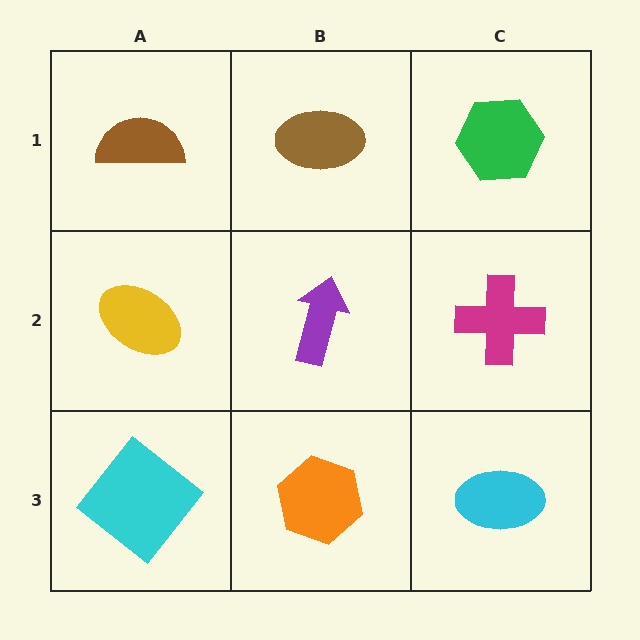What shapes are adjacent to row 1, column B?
A purple arrow (row 2, column B), a brown semicircle (row 1, column A), a green hexagon (row 1, column C).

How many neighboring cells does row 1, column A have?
2.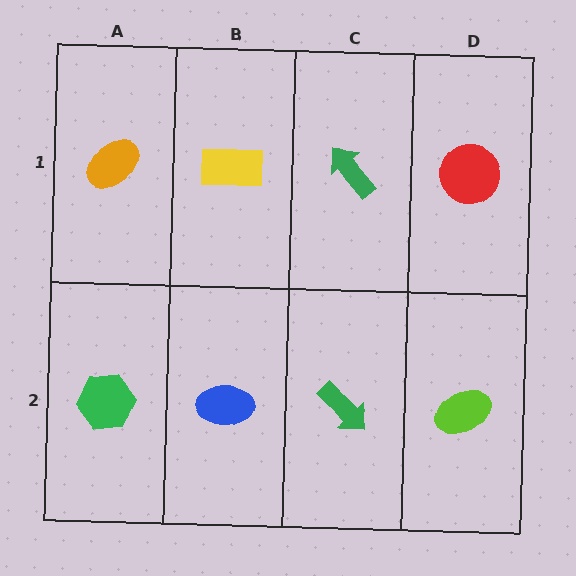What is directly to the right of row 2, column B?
A green arrow.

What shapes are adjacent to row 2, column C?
A green arrow (row 1, column C), a blue ellipse (row 2, column B), a lime ellipse (row 2, column D).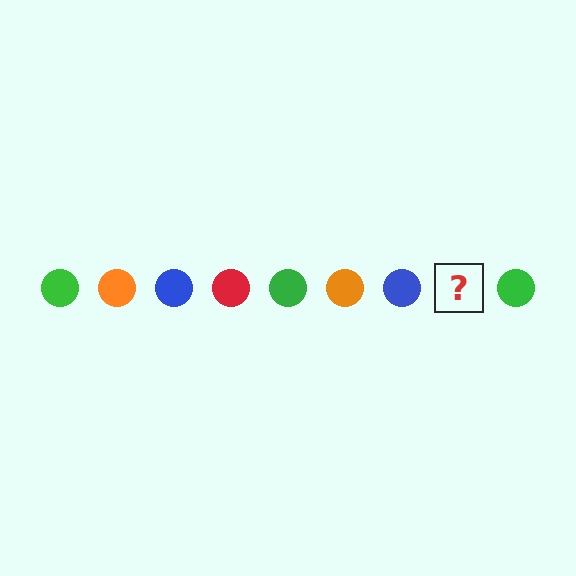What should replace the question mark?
The question mark should be replaced with a red circle.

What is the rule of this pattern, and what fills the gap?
The rule is that the pattern cycles through green, orange, blue, red circles. The gap should be filled with a red circle.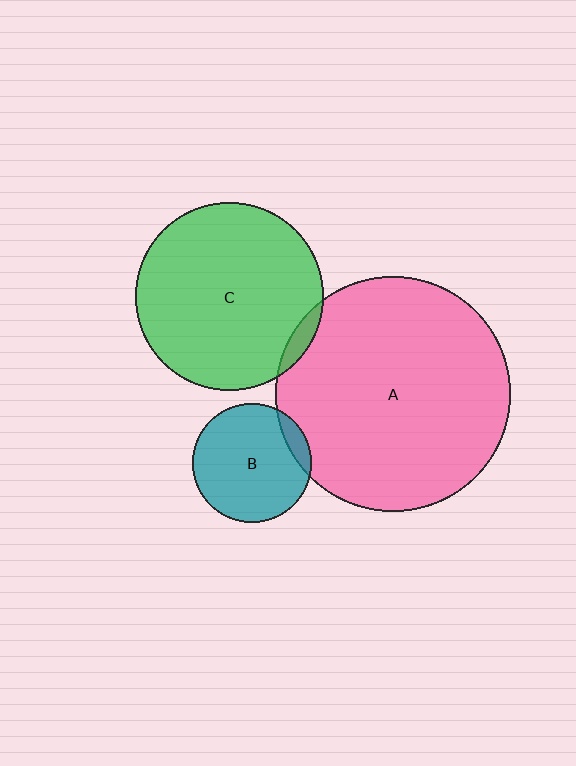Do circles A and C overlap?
Yes.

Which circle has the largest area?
Circle A (pink).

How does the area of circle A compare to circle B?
Approximately 3.9 times.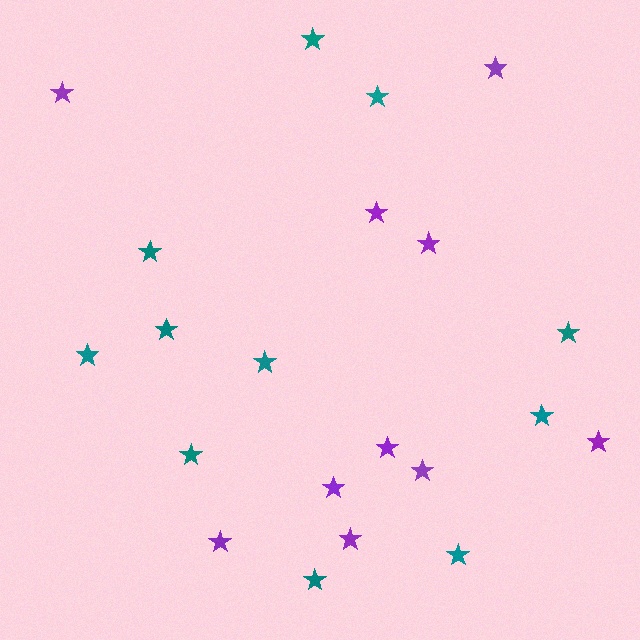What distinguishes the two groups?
There are 2 groups: one group of purple stars (10) and one group of teal stars (11).